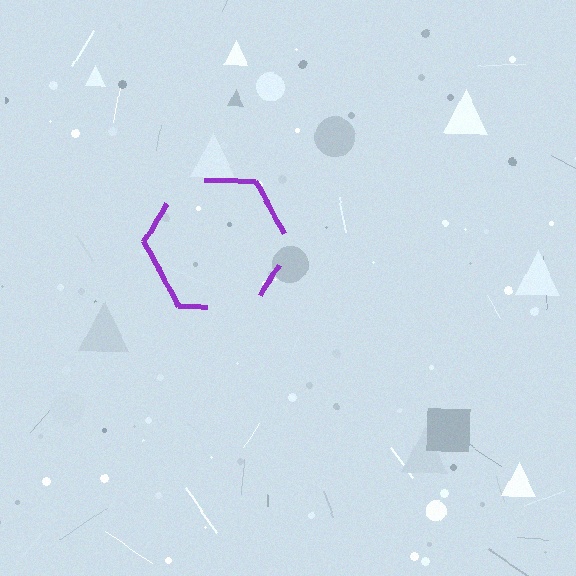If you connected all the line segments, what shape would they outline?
They would outline a hexagon.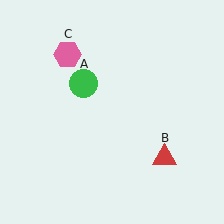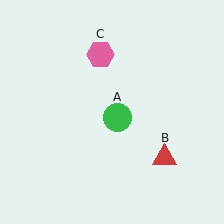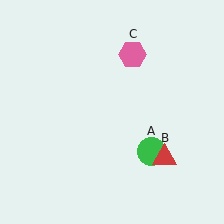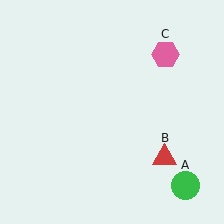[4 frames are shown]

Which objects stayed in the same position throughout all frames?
Red triangle (object B) remained stationary.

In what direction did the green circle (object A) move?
The green circle (object A) moved down and to the right.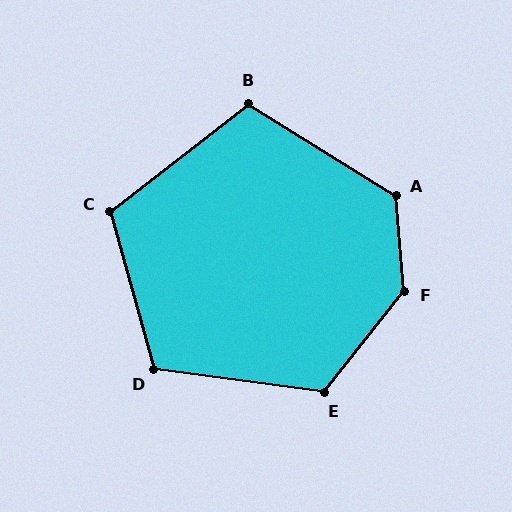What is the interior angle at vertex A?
Approximately 127 degrees (obtuse).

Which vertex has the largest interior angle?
F, at approximately 137 degrees.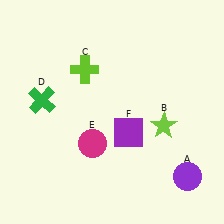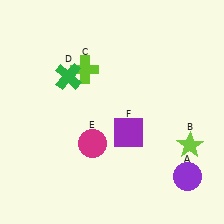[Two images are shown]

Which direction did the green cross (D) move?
The green cross (D) moved right.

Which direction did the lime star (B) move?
The lime star (B) moved right.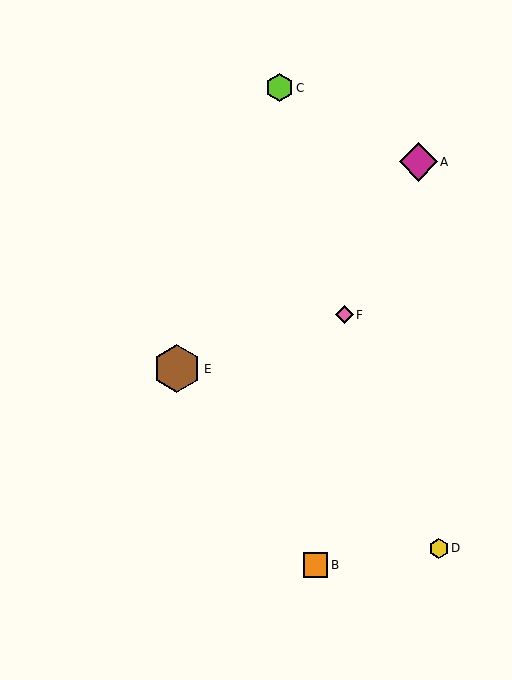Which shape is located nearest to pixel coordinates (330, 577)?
The orange square (labeled B) at (316, 565) is nearest to that location.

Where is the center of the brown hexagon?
The center of the brown hexagon is at (177, 369).